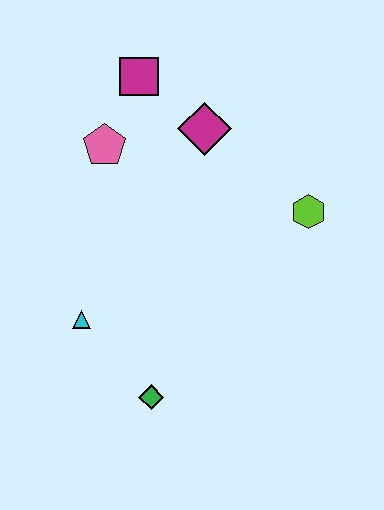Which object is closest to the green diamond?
The cyan triangle is closest to the green diamond.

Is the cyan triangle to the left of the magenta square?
Yes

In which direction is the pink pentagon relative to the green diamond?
The pink pentagon is above the green diamond.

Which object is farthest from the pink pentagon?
The green diamond is farthest from the pink pentagon.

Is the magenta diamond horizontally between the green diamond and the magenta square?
No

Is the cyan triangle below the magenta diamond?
Yes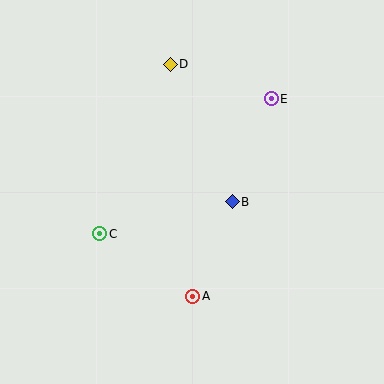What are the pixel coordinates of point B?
Point B is at (232, 202).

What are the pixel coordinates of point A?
Point A is at (193, 296).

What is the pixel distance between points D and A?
The distance between D and A is 233 pixels.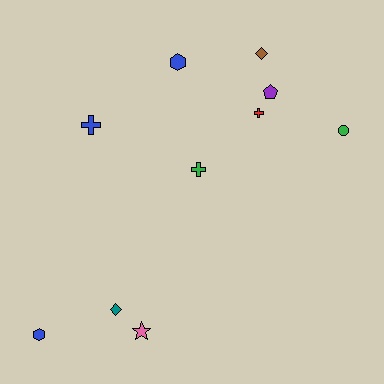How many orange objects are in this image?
There are no orange objects.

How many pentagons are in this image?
There is 1 pentagon.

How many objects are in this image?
There are 10 objects.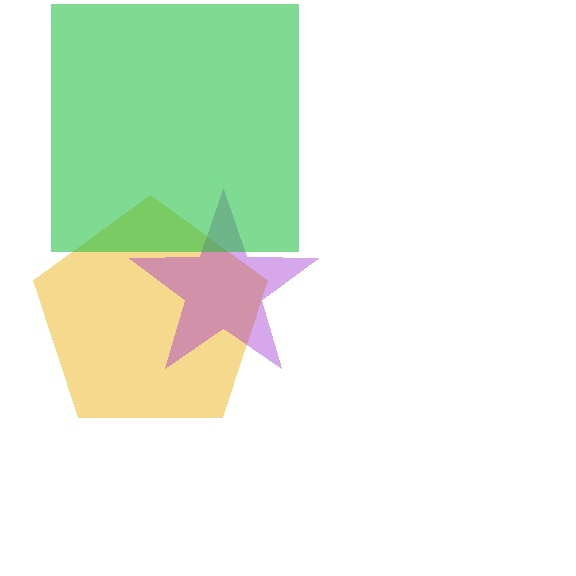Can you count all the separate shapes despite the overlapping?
Yes, there are 3 separate shapes.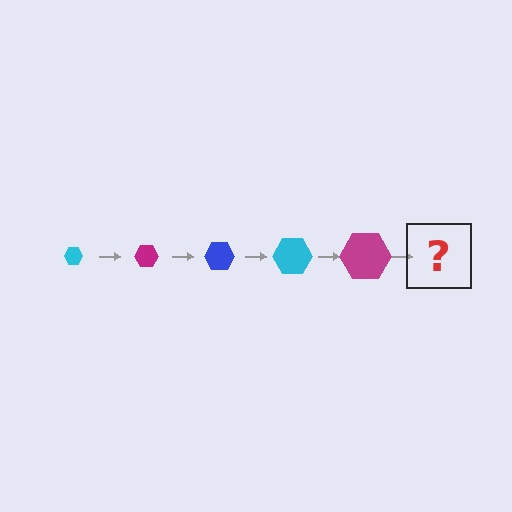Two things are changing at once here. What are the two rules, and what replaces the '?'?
The two rules are that the hexagon grows larger each step and the color cycles through cyan, magenta, and blue. The '?' should be a blue hexagon, larger than the previous one.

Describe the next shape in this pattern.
It should be a blue hexagon, larger than the previous one.